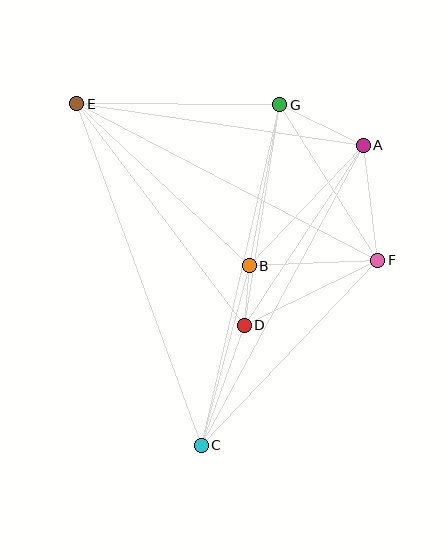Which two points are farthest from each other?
Points C and E are farthest from each other.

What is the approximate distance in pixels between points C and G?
The distance between C and G is approximately 350 pixels.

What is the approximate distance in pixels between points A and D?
The distance between A and D is approximately 216 pixels.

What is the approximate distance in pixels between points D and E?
The distance between D and E is approximately 278 pixels.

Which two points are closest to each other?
Points B and D are closest to each other.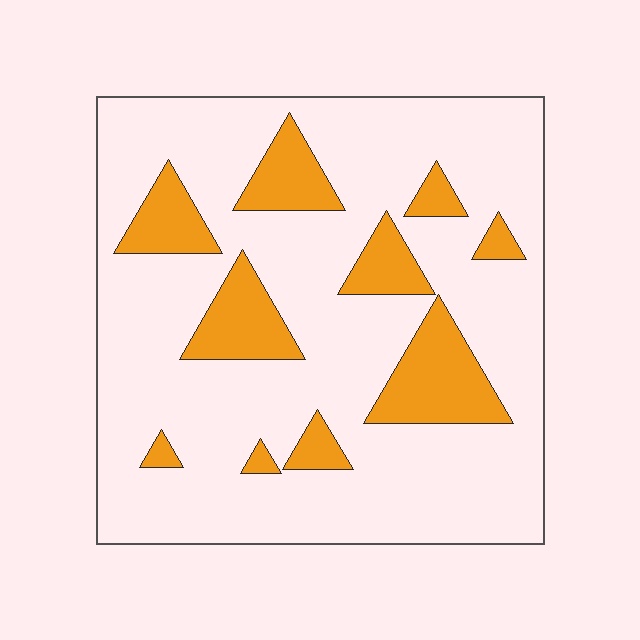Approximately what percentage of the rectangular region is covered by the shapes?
Approximately 20%.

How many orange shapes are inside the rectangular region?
10.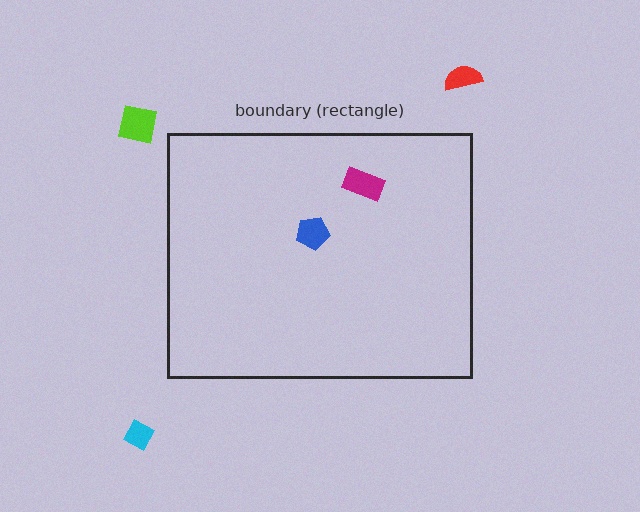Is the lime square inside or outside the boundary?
Outside.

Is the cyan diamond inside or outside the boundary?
Outside.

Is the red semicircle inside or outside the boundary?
Outside.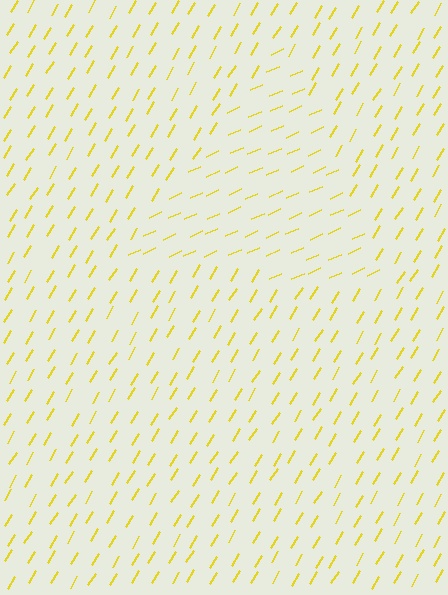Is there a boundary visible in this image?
Yes, there is a texture boundary formed by a change in line orientation.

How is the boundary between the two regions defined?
The boundary is defined purely by a change in line orientation (approximately 35 degrees difference). All lines are the same color and thickness.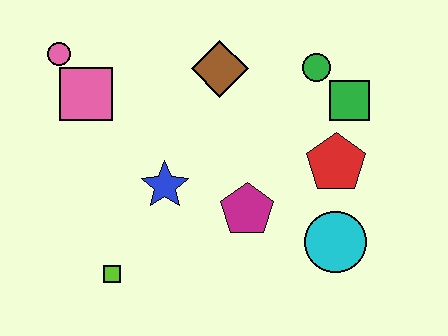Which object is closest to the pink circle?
The pink square is closest to the pink circle.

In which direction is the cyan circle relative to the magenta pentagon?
The cyan circle is to the right of the magenta pentagon.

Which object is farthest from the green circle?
The lime square is farthest from the green circle.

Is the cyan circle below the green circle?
Yes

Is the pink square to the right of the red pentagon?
No